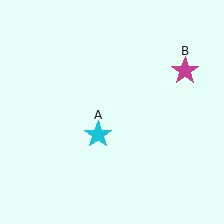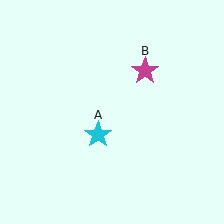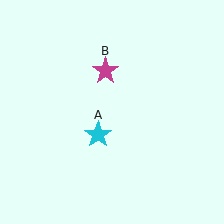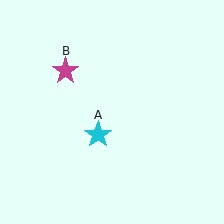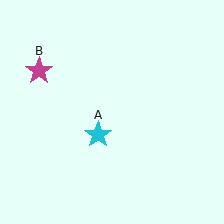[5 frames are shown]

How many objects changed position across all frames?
1 object changed position: magenta star (object B).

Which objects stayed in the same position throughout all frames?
Cyan star (object A) remained stationary.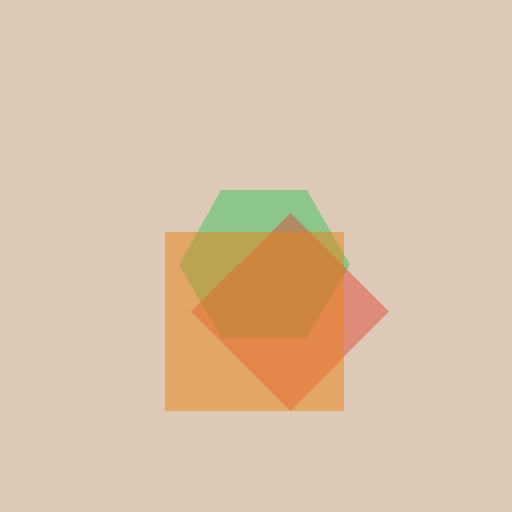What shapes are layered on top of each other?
The layered shapes are: a green hexagon, a red diamond, an orange square.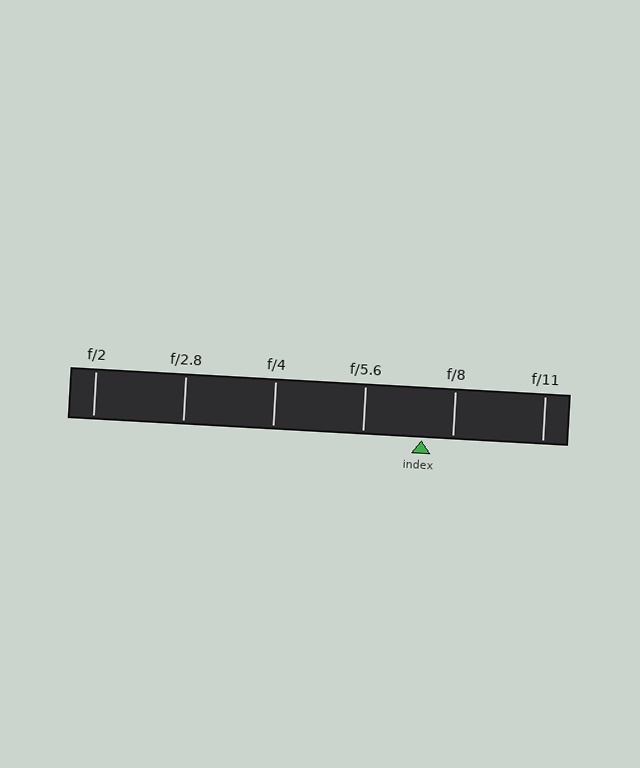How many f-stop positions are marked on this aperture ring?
There are 6 f-stop positions marked.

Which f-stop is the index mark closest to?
The index mark is closest to f/8.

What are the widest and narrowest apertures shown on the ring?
The widest aperture shown is f/2 and the narrowest is f/11.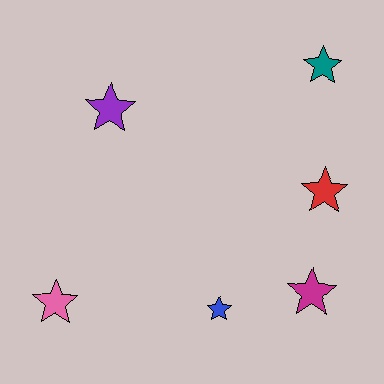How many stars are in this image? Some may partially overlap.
There are 6 stars.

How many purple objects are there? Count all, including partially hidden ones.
There is 1 purple object.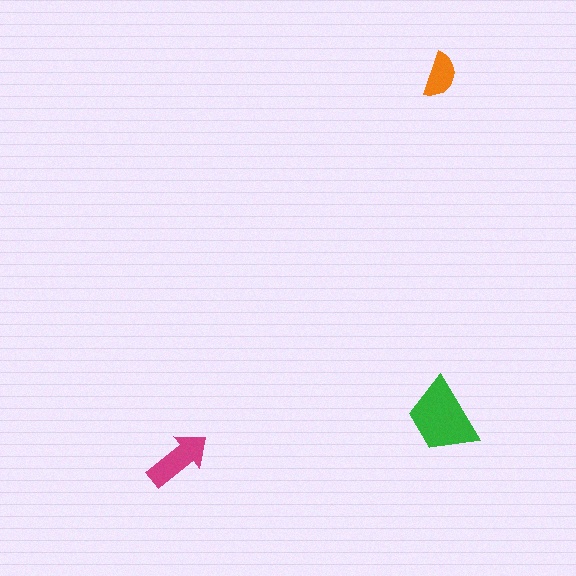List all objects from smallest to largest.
The orange semicircle, the magenta arrow, the green trapezoid.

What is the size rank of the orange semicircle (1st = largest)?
3rd.